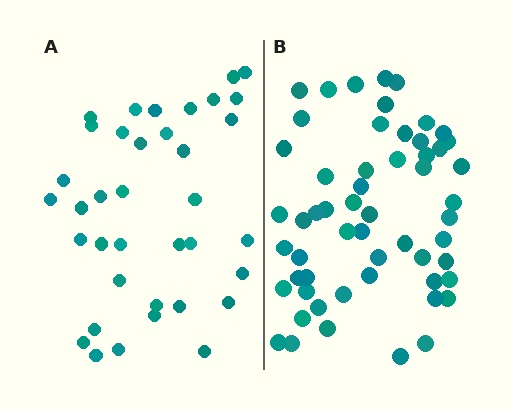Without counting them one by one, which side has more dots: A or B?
Region B (the right region) has more dots.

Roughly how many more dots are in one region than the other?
Region B has approximately 20 more dots than region A.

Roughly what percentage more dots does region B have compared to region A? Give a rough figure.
About 50% more.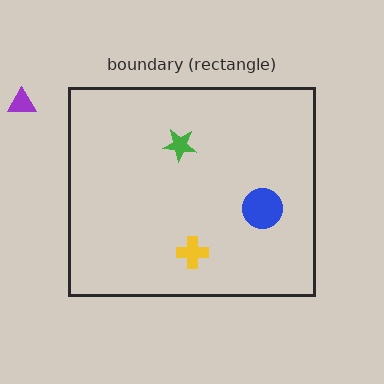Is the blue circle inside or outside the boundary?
Inside.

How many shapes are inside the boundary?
3 inside, 1 outside.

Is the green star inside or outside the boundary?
Inside.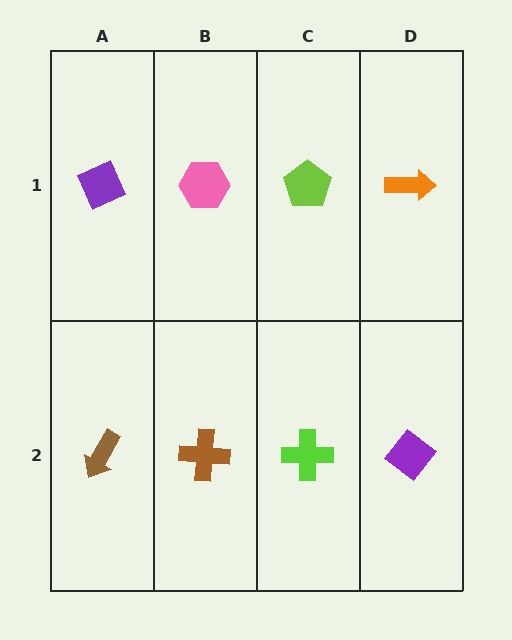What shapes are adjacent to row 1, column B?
A brown cross (row 2, column B), a purple diamond (row 1, column A), a lime pentagon (row 1, column C).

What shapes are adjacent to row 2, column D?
An orange arrow (row 1, column D), a lime cross (row 2, column C).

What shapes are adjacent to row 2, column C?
A lime pentagon (row 1, column C), a brown cross (row 2, column B), a purple diamond (row 2, column D).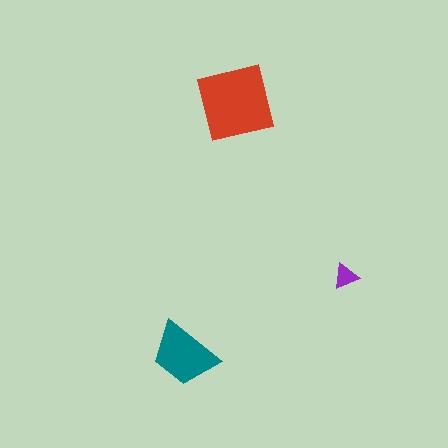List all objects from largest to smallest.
The red square, the teal trapezoid, the purple triangle.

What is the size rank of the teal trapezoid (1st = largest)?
2nd.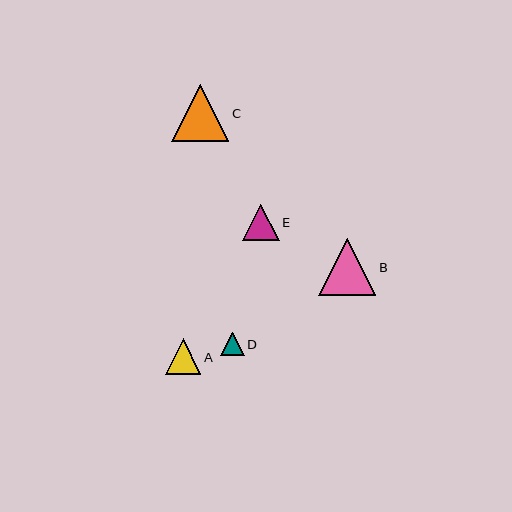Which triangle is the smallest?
Triangle D is the smallest with a size of approximately 23 pixels.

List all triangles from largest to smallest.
From largest to smallest: C, B, E, A, D.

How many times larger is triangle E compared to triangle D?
Triangle E is approximately 1.6 times the size of triangle D.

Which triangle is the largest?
Triangle C is the largest with a size of approximately 57 pixels.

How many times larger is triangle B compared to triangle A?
Triangle B is approximately 1.6 times the size of triangle A.